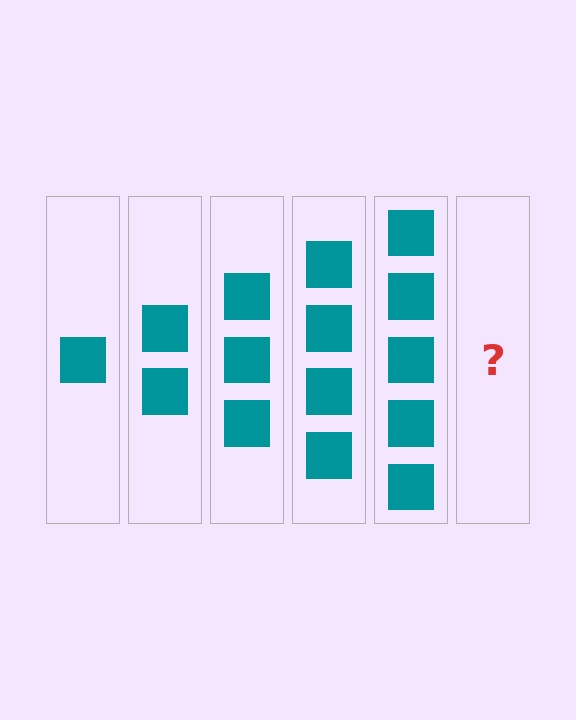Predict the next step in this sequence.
The next step is 6 squares.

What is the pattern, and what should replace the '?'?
The pattern is that each step adds one more square. The '?' should be 6 squares.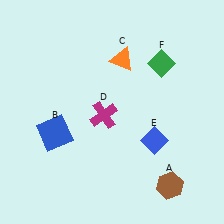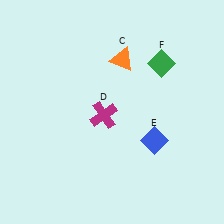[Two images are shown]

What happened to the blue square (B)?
The blue square (B) was removed in Image 2. It was in the bottom-left area of Image 1.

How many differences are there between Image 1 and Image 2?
There are 2 differences between the two images.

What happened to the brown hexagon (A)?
The brown hexagon (A) was removed in Image 2. It was in the bottom-right area of Image 1.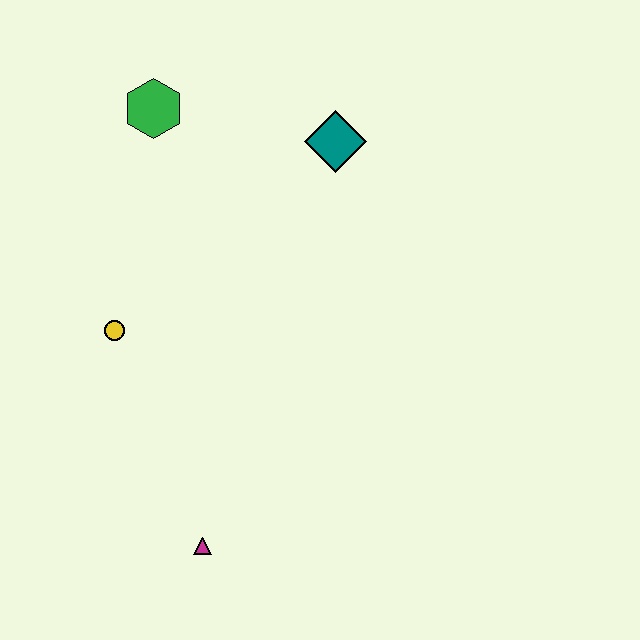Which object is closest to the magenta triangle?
The yellow circle is closest to the magenta triangle.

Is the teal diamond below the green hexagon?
Yes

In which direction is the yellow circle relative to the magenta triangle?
The yellow circle is above the magenta triangle.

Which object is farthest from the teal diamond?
The magenta triangle is farthest from the teal diamond.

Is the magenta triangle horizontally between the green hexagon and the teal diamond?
Yes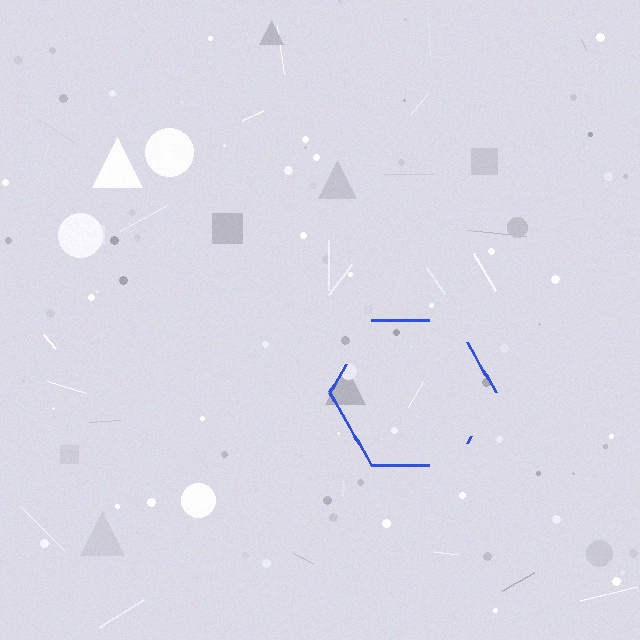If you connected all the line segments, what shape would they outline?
They would outline a hexagon.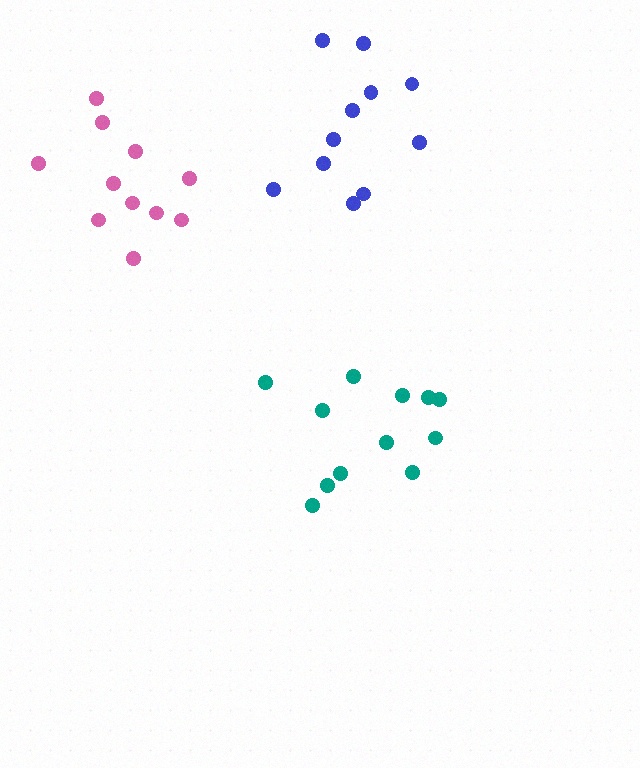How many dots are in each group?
Group 1: 12 dots, Group 2: 11 dots, Group 3: 11 dots (34 total).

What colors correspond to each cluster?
The clusters are colored: teal, blue, pink.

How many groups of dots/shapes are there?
There are 3 groups.